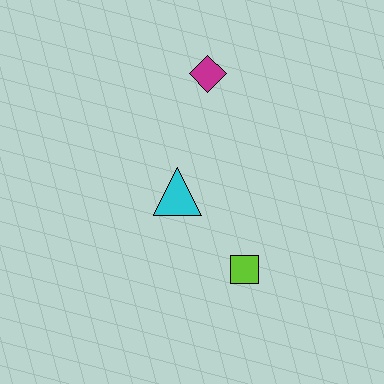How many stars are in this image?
There are no stars.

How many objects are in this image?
There are 3 objects.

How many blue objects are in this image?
There are no blue objects.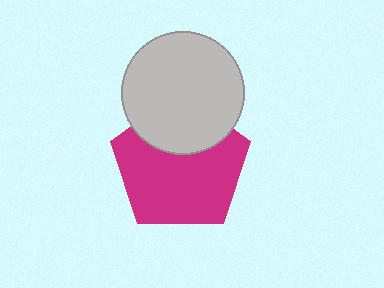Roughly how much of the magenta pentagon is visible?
Most of it is visible (roughly 70%).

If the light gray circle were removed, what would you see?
You would see the complete magenta pentagon.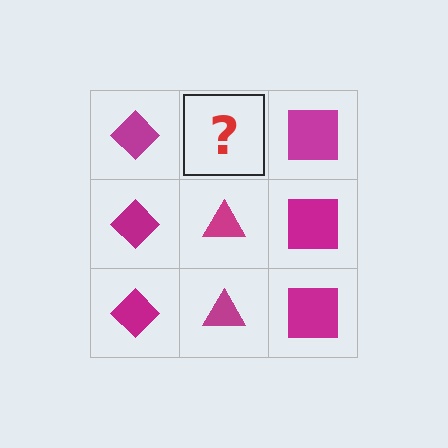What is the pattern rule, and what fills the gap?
The rule is that each column has a consistent shape. The gap should be filled with a magenta triangle.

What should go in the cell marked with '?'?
The missing cell should contain a magenta triangle.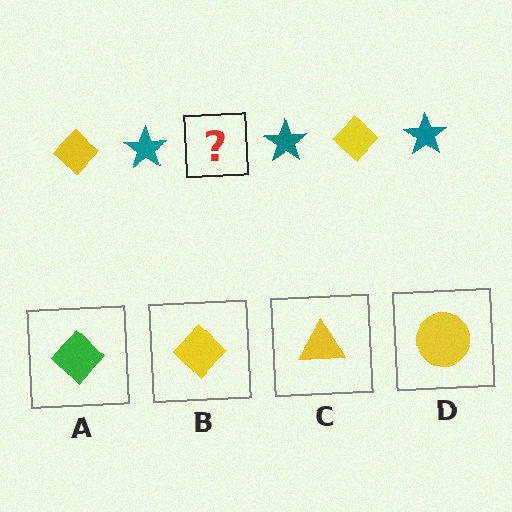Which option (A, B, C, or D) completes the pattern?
B.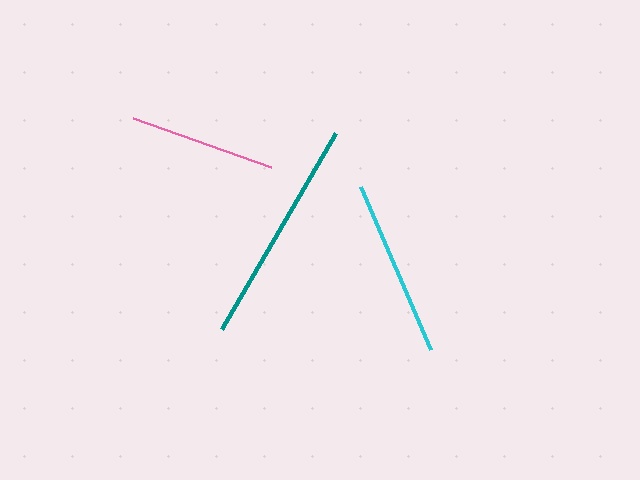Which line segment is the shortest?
The pink line is the shortest at approximately 147 pixels.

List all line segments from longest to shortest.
From longest to shortest: teal, cyan, pink.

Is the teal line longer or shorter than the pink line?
The teal line is longer than the pink line.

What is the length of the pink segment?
The pink segment is approximately 147 pixels long.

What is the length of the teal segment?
The teal segment is approximately 227 pixels long.